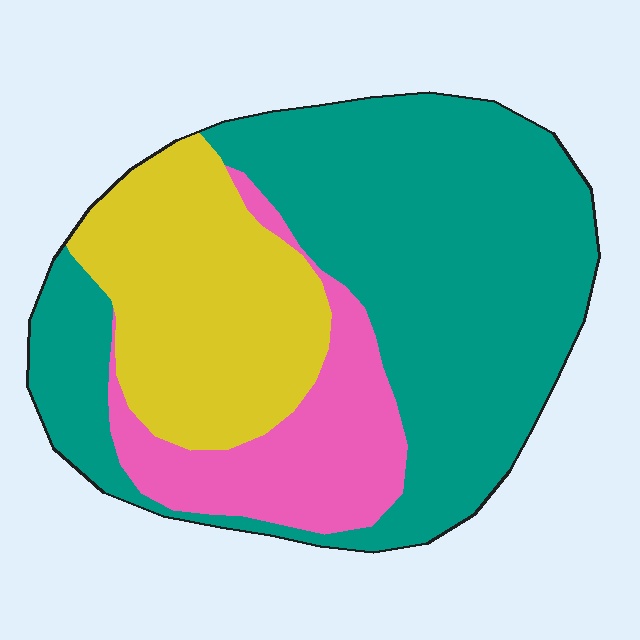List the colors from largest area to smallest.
From largest to smallest: teal, yellow, pink.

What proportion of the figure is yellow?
Yellow takes up about one quarter (1/4) of the figure.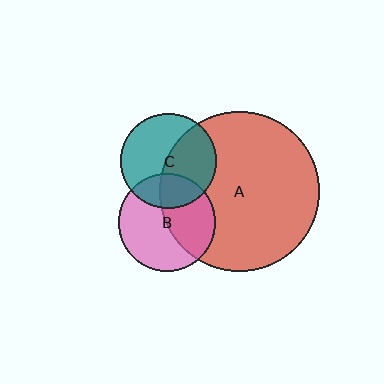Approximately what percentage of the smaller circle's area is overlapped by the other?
Approximately 25%.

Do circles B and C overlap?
Yes.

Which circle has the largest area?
Circle A (red).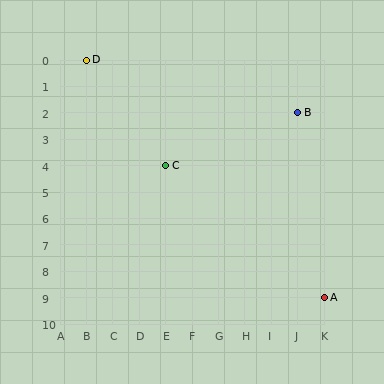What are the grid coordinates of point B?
Point B is at grid coordinates (J, 2).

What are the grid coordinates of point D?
Point D is at grid coordinates (B, 0).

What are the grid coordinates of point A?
Point A is at grid coordinates (K, 9).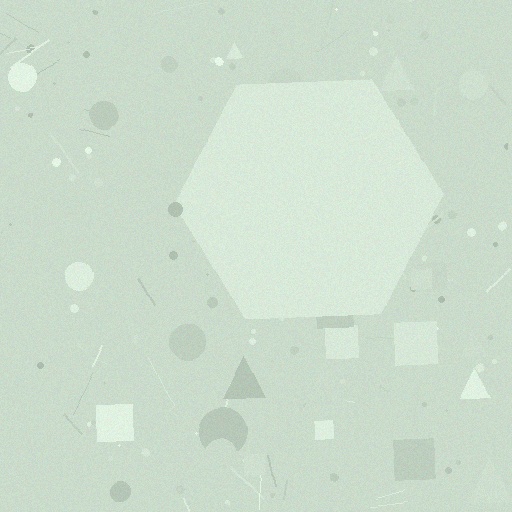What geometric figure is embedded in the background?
A hexagon is embedded in the background.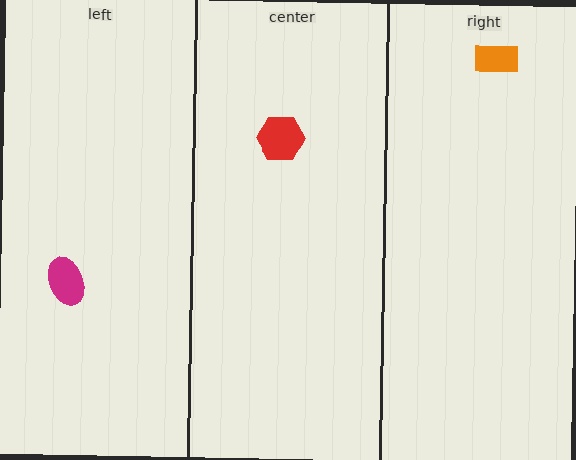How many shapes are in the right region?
1.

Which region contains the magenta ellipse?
The left region.